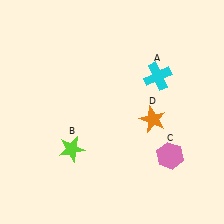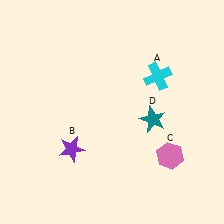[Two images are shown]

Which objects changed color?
B changed from lime to purple. D changed from orange to teal.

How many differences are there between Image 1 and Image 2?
There are 2 differences between the two images.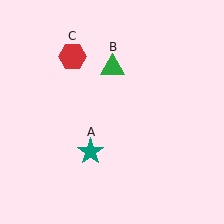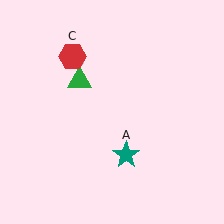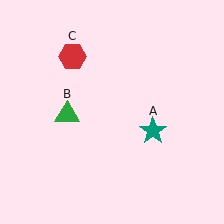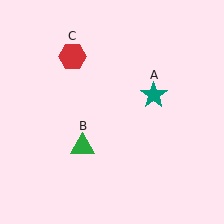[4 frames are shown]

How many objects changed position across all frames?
2 objects changed position: teal star (object A), green triangle (object B).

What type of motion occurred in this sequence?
The teal star (object A), green triangle (object B) rotated counterclockwise around the center of the scene.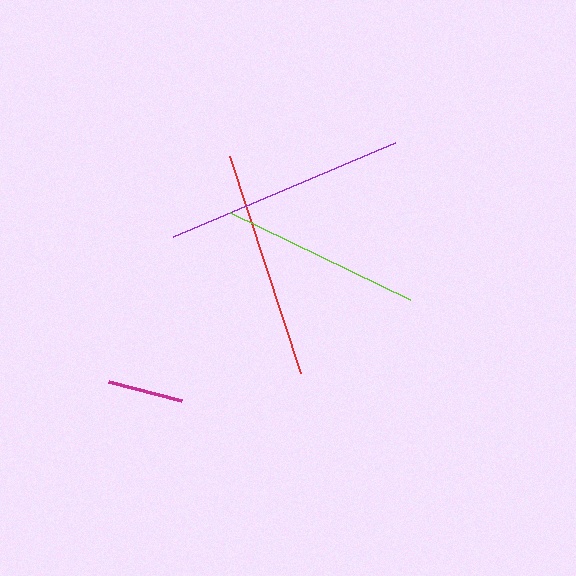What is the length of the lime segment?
The lime segment is approximately 200 pixels long.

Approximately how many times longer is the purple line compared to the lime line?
The purple line is approximately 1.2 times the length of the lime line.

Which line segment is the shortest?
The magenta line is the shortest at approximately 75 pixels.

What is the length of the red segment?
The red segment is approximately 229 pixels long.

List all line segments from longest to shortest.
From longest to shortest: purple, red, lime, magenta.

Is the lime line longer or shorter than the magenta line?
The lime line is longer than the magenta line.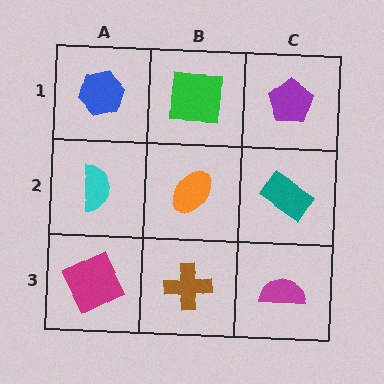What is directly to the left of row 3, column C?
A brown cross.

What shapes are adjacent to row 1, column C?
A teal rectangle (row 2, column C), a green square (row 1, column B).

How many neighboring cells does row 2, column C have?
3.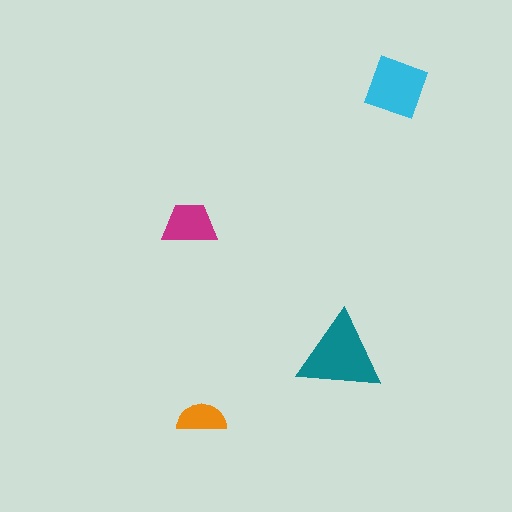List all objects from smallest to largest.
The orange semicircle, the magenta trapezoid, the cyan diamond, the teal triangle.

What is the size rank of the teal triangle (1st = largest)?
1st.